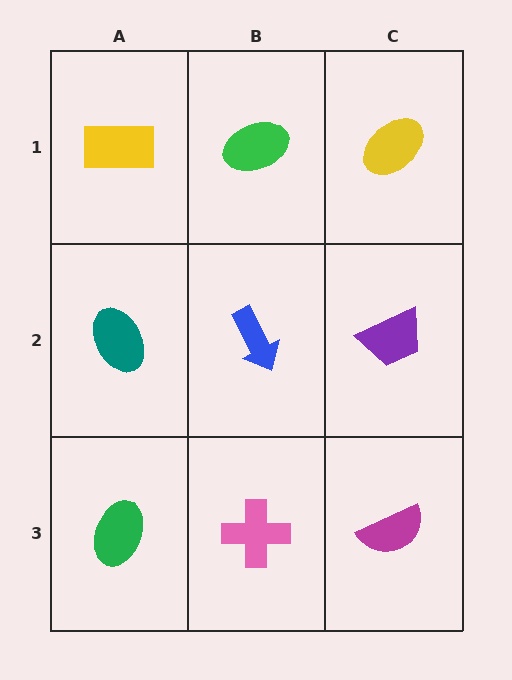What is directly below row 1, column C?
A purple trapezoid.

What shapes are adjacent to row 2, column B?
A green ellipse (row 1, column B), a pink cross (row 3, column B), a teal ellipse (row 2, column A), a purple trapezoid (row 2, column C).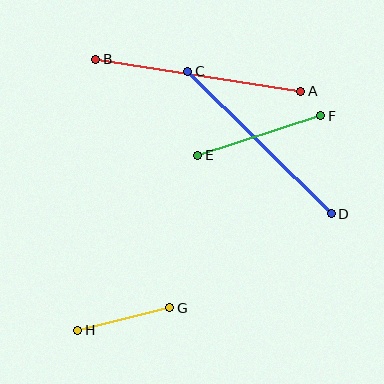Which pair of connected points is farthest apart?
Points A and B are farthest apart.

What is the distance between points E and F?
The distance is approximately 130 pixels.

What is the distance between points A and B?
The distance is approximately 207 pixels.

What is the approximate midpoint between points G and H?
The midpoint is at approximately (124, 319) pixels.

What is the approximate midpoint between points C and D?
The midpoint is at approximately (260, 143) pixels.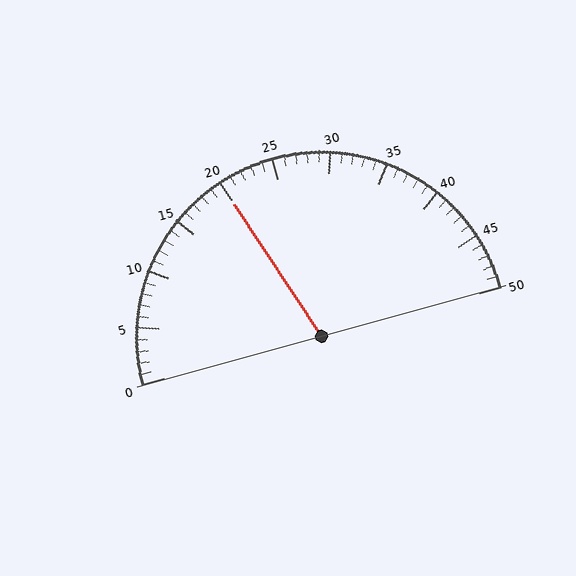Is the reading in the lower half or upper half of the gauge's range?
The reading is in the lower half of the range (0 to 50).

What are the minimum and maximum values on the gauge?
The gauge ranges from 0 to 50.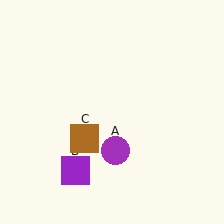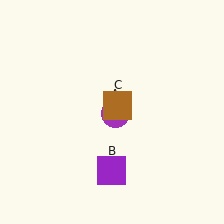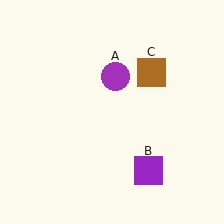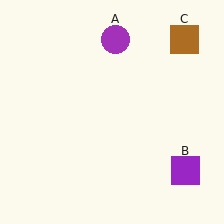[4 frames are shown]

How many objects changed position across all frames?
3 objects changed position: purple circle (object A), purple square (object B), brown square (object C).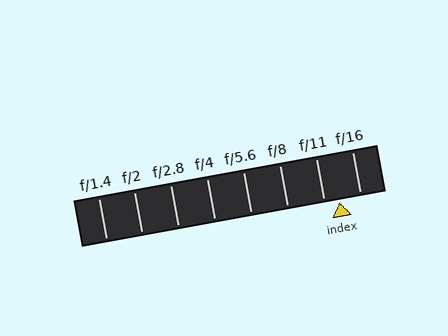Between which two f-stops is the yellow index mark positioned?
The index mark is between f/11 and f/16.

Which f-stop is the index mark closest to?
The index mark is closest to f/11.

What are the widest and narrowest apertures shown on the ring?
The widest aperture shown is f/1.4 and the narrowest is f/16.